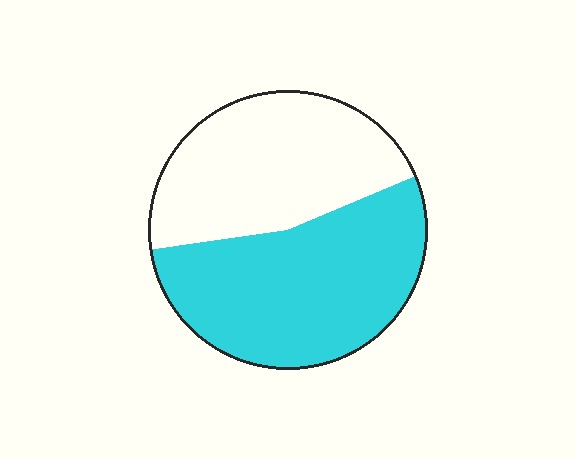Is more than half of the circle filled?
Yes.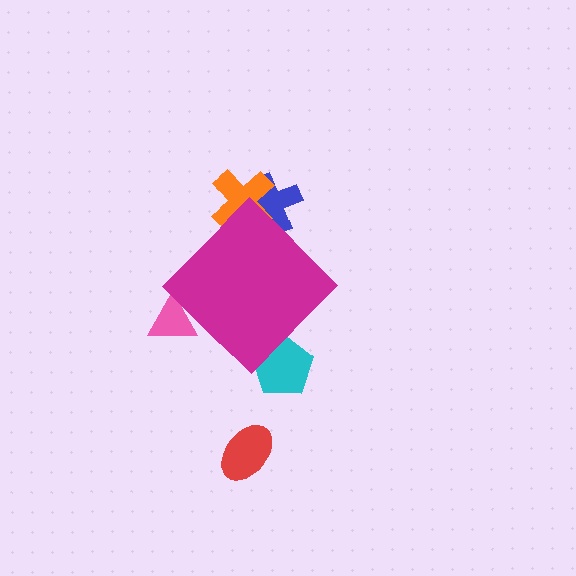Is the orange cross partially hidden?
Yes, the orange cross is partially hidden behind the magenta diamond.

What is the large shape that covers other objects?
A magenta diamond.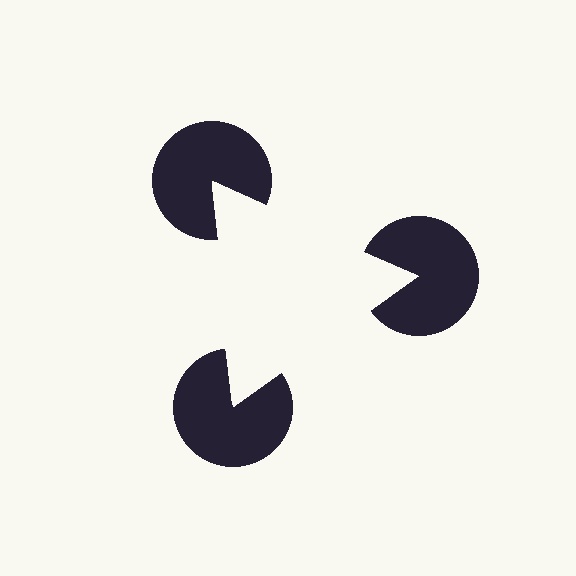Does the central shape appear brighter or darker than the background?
It typically appears slightly brighter than the background, even though no actual brightness change is drawn.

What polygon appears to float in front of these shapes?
An illusory triangle — its edges are inferred from the aligned wedge cuts in the pac-man discs, not physically drawn.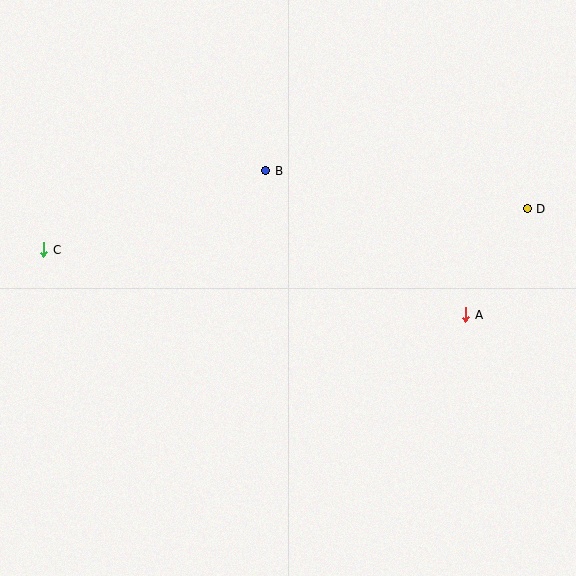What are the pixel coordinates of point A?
Point A is at (466, 315).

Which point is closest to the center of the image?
Point B at (266, 171) is closest to the center.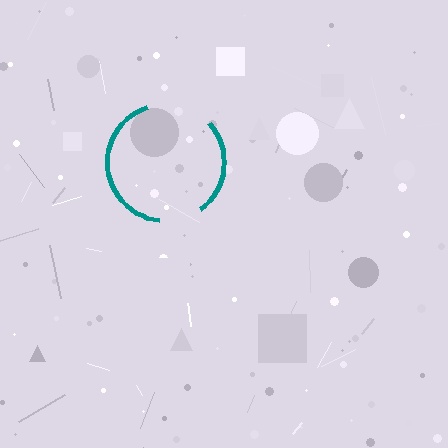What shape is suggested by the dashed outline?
The dashed outline suggests a circle.